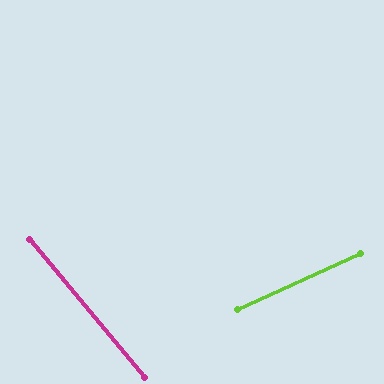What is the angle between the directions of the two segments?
Approximately 74 degrees.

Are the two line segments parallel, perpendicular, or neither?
Neither parallel nor perpendicular — they differ by about 74°.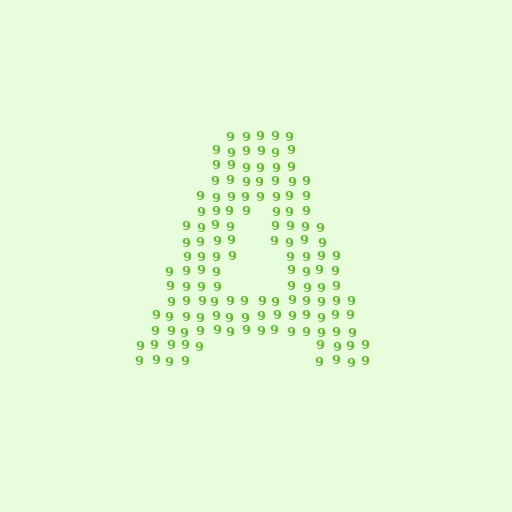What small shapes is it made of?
It is made of small digit 9's.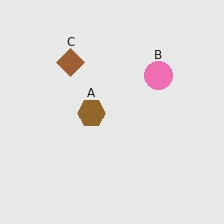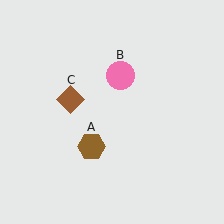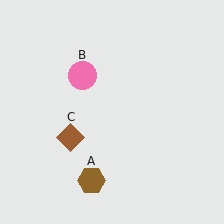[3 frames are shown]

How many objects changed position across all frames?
3 objects changed position: brown hexagon (object A), pink circle (object B), brown diamond (object C).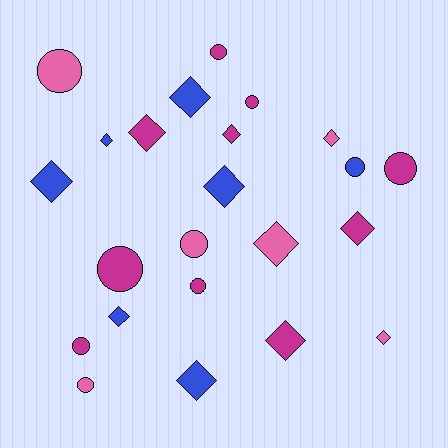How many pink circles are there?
There are 3 pink circles.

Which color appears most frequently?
Magenta, with 10 objects.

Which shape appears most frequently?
Diamond, with 13 objects.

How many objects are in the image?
There are 23 objects.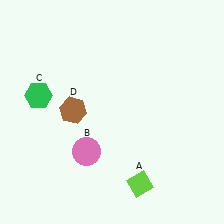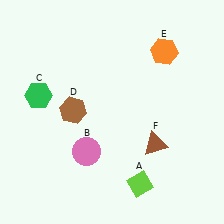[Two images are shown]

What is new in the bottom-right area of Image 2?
A brown triangle (F) was added in the bottom-right area of Image 2.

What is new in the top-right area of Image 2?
An orange hexagon (E) was added in the top-right area of Image 2.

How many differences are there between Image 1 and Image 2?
There are 2 differences between the two images.